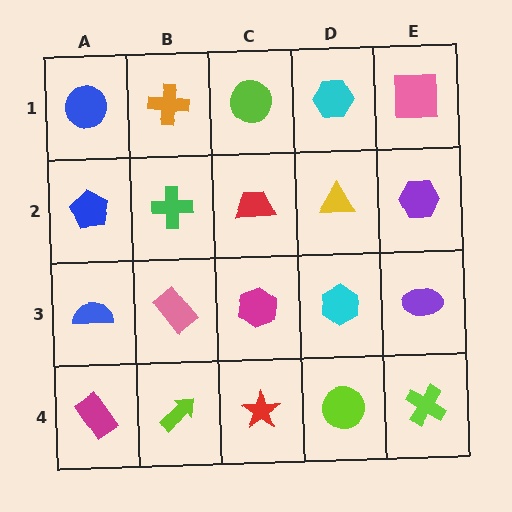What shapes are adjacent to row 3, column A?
A blue pentagon (row 2, column A), a magenta rectangle (row 4, column A), a pink rectangle (row 3, column B).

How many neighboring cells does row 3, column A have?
3.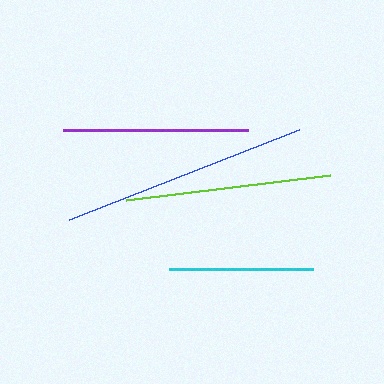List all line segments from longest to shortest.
From longest to shortest: blue, lime, purple, cyan.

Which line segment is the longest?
The blue line is the longest at approximately 247 pixels.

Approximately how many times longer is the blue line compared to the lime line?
The blue line is approximately 1.2 times the length of the lime line.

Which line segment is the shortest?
The cyan line is the shortest at approximately 144 pixels.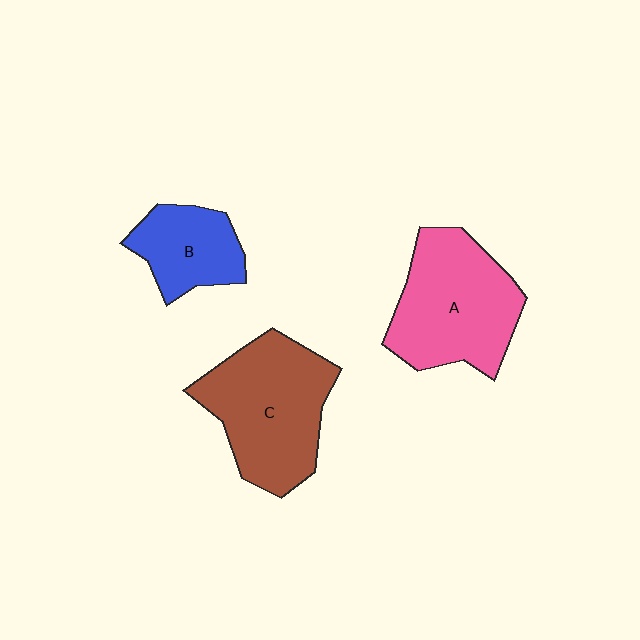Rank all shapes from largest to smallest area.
From largest to smallest: C (brown), A (pink), B (blue).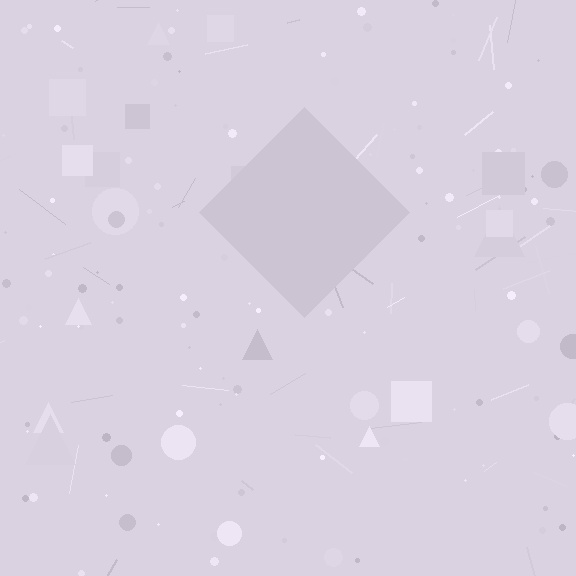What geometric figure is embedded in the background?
A diamond is embedded in the background.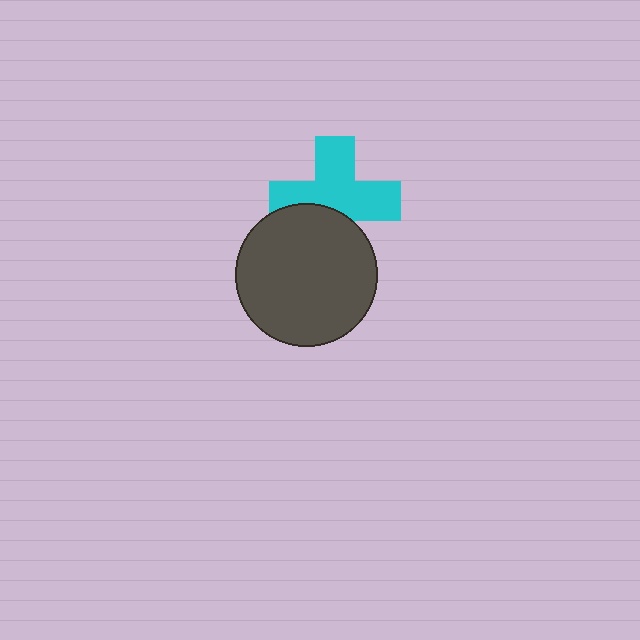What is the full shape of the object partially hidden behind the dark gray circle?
The partially hidden object is a cyan cross.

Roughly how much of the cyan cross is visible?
Most of it is visible (roughly 67%).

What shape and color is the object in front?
The object in front is a dark gray circle.